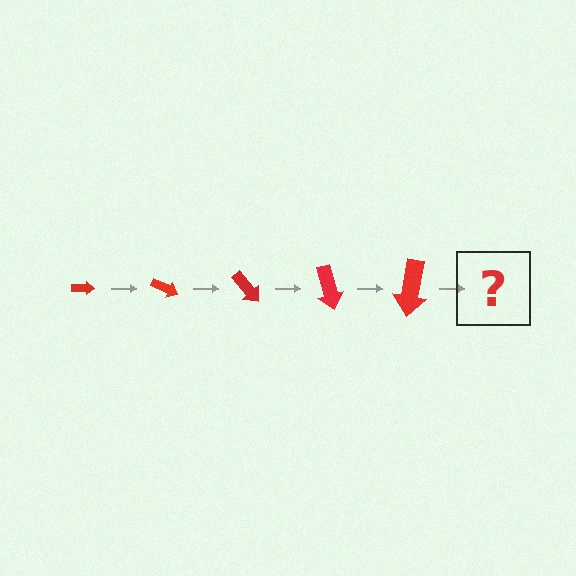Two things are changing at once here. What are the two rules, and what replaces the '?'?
The two rules are that the arrow grows larger each step and it rotates 25 degrees each step. The '?' should be an arrow, larger than the previous one and rotated 125 degrees from the start.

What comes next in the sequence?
The next element should be an arrow, larger than the previous one and rotated 125 degrees from the start.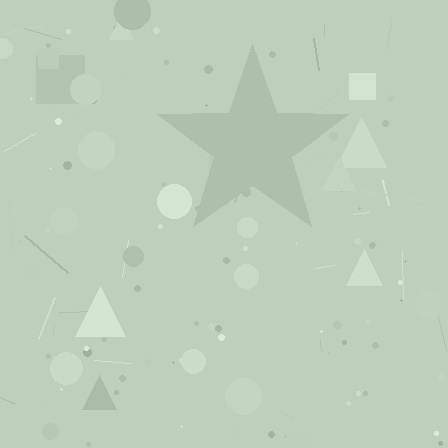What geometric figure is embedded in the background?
A star is embedded in the background.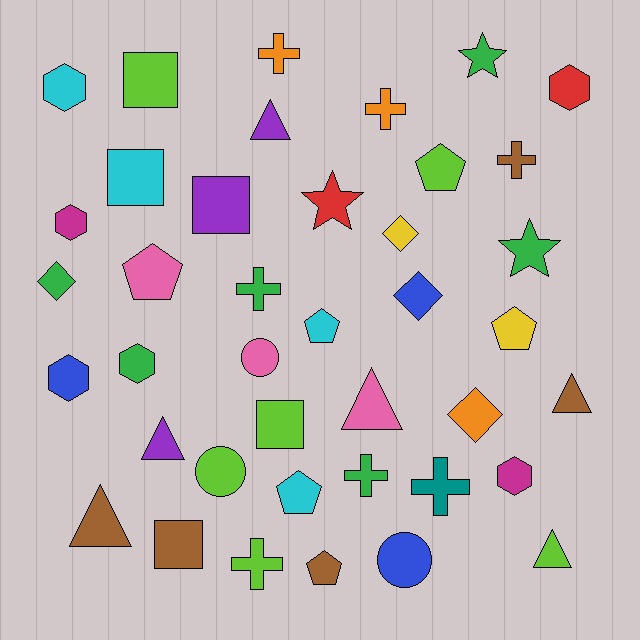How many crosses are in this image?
There are 7 crosses.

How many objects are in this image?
There are 40 objects.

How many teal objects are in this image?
There is 1 teal object.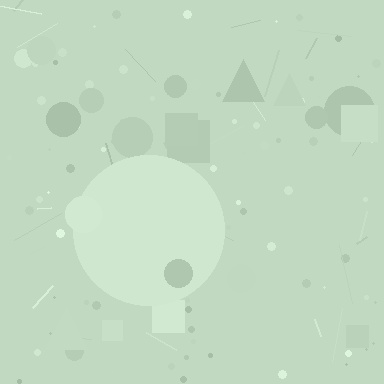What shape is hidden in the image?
A circle is hidden in the image.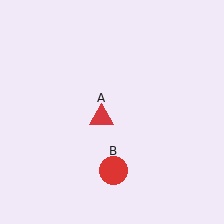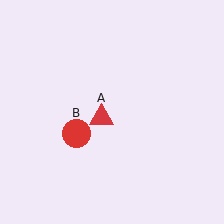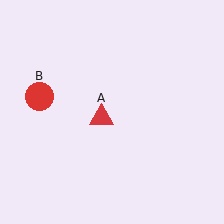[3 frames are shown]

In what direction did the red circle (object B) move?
The red circle (object B) moved up and to the left.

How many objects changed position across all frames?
1 object changed position: red circle (object B).